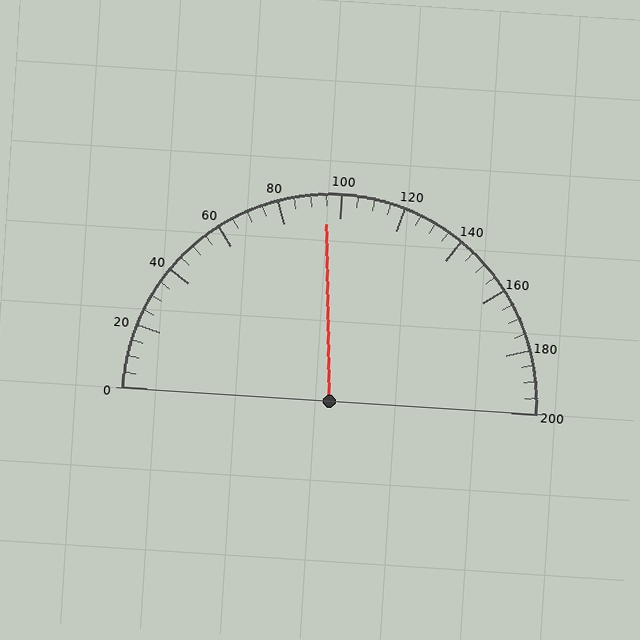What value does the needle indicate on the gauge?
The needle indicates approximately 95.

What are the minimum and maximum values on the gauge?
The gauge ranges from 0 to 200.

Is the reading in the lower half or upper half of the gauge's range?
The reading is in the lower half of the range (0 to 200).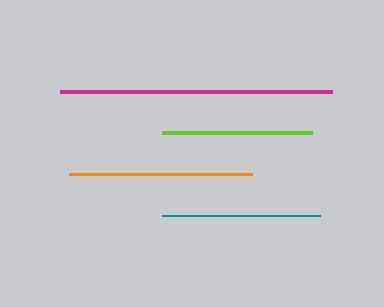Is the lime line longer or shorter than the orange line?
The orange line is longer than the lime line.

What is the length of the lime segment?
The lime segment is approximately 150 pixels long.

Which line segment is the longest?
The magenta line is the longest at approximately 272 pixels.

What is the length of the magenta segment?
The magenta segment is approximately 272 pixels long.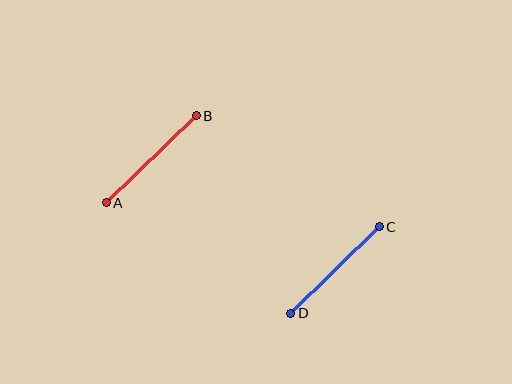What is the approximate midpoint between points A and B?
The midpoint is at approximately (151, 159) pixels.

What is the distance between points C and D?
The distance is approximately 124 pixels.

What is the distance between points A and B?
The distance is approximately 125 pixels.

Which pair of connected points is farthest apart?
Points A and B are farthest apart.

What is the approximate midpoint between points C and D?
The midpoint is at approximately (335, 270) pixels.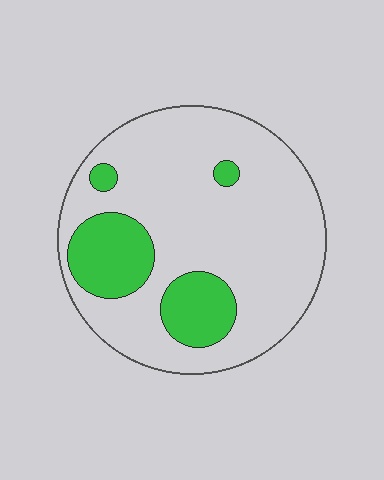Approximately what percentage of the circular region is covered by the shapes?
Approximately 20%.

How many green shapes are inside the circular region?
4.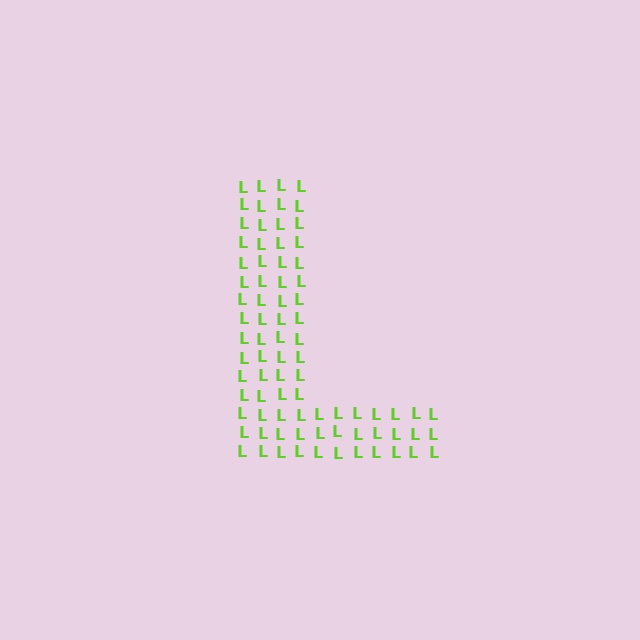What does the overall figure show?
The overall figure shows the letter L.